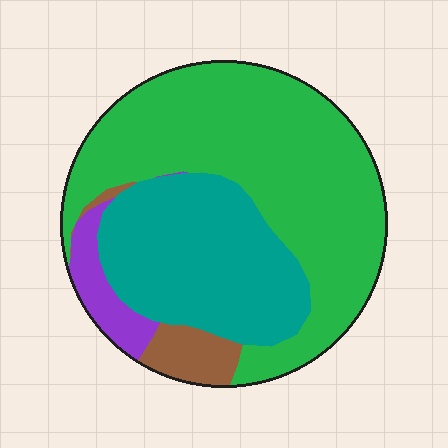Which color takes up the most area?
Green, at roughly 55%.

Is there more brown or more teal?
Teal.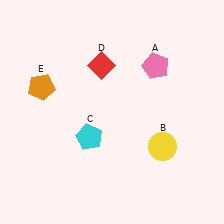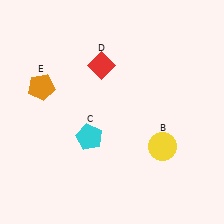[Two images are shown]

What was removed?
The pink pentagon (A) was removed in Image 2.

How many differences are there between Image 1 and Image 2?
There is 1 difference between the two images.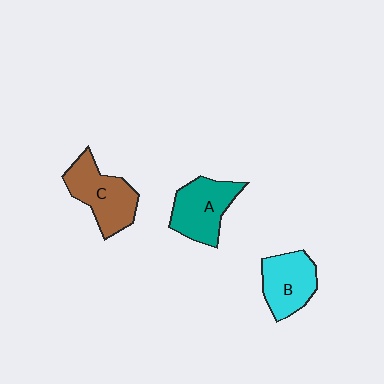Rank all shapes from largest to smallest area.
From largest to smallest: C (brown), A (teal), B (cyan).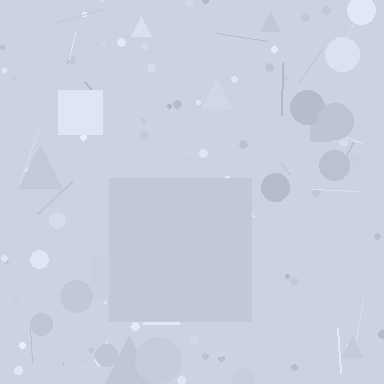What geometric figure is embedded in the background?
A square is embedded in the background.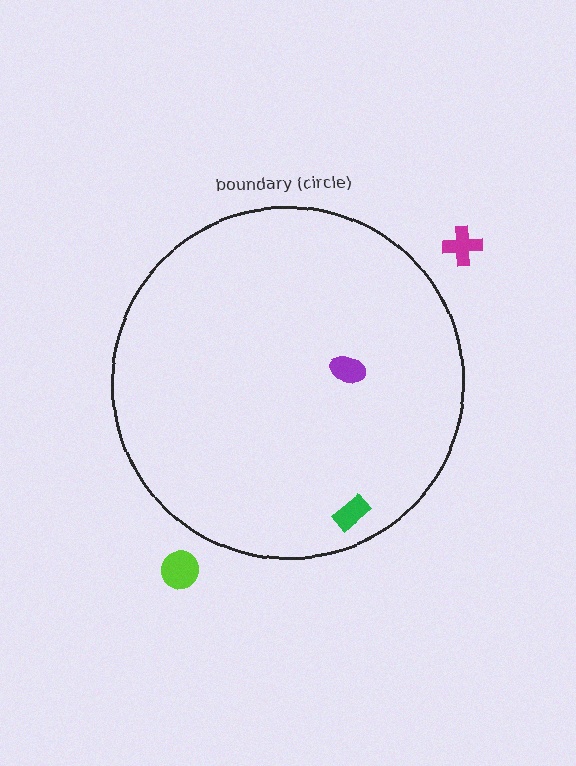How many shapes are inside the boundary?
2 inside, 2 outside.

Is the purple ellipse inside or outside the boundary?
Inside.